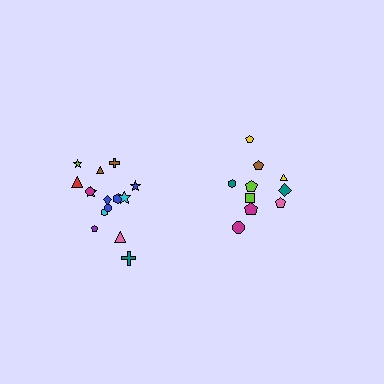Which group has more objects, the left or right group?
The left group.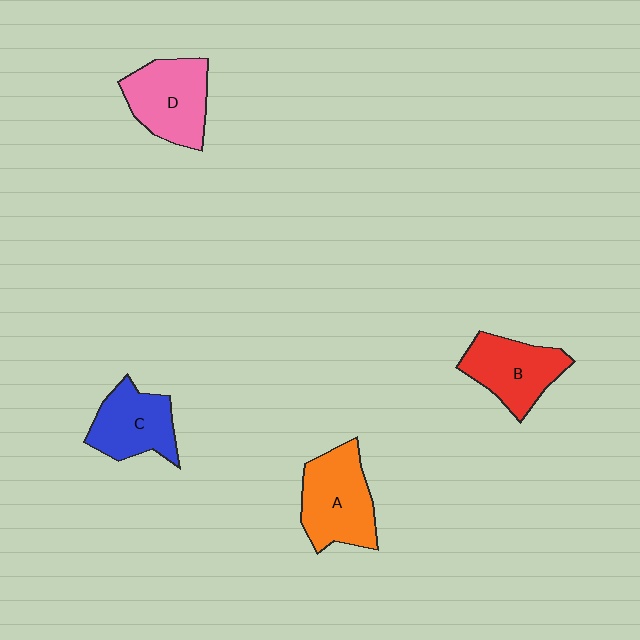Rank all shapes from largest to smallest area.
From largest to smallest: A (orange), D (pink), B (red), C (blue).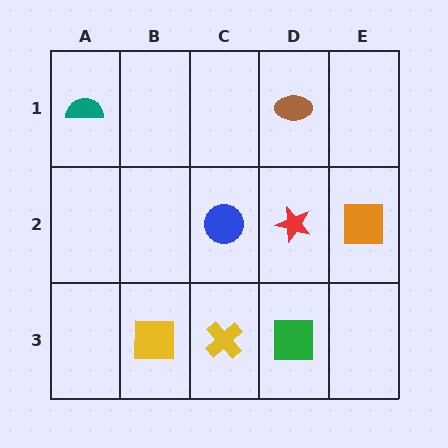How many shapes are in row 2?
3 shapes.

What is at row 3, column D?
A green square.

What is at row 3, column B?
A yellow square.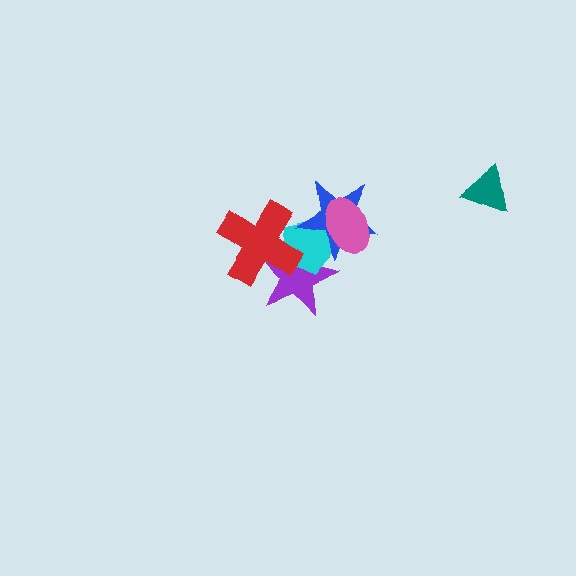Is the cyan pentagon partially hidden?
Yes, it is partially covered by another shape.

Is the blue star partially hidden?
Yes, it is partially covered by another shape.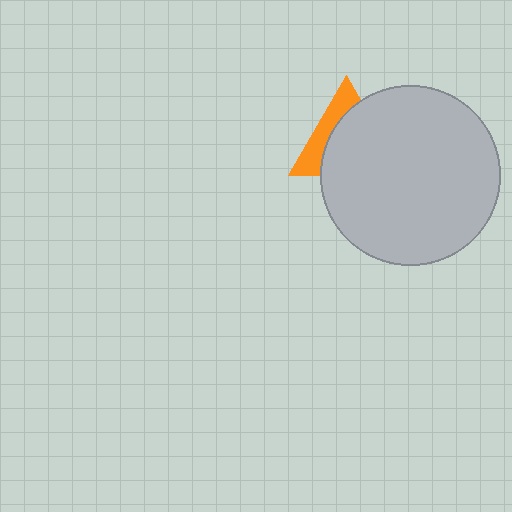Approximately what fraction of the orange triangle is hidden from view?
Roughly 65% of the orange triangle is hidden behind the light gray circle.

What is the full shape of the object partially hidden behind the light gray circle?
The partially hidden object is an orange triangle.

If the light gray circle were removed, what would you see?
You would see the complete orange triangle.